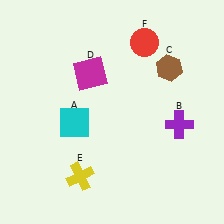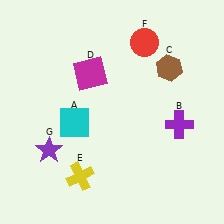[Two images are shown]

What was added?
A purple star (G) was added in Image 2.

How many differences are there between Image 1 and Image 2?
There is 1 difference between the two images.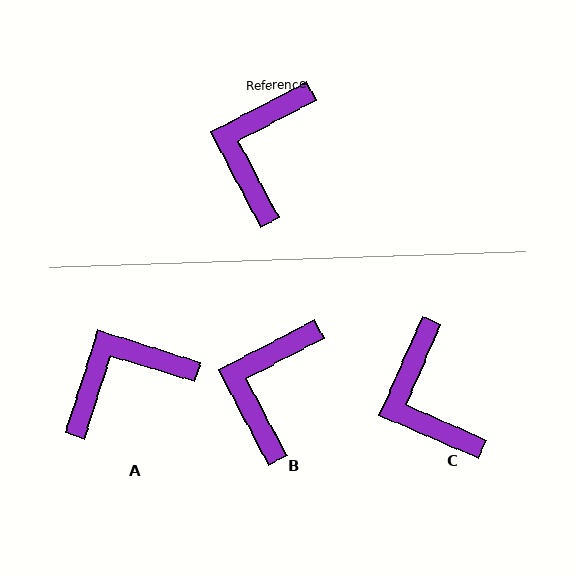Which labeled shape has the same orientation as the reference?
B.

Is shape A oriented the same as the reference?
No, it is off by about 45 degrees.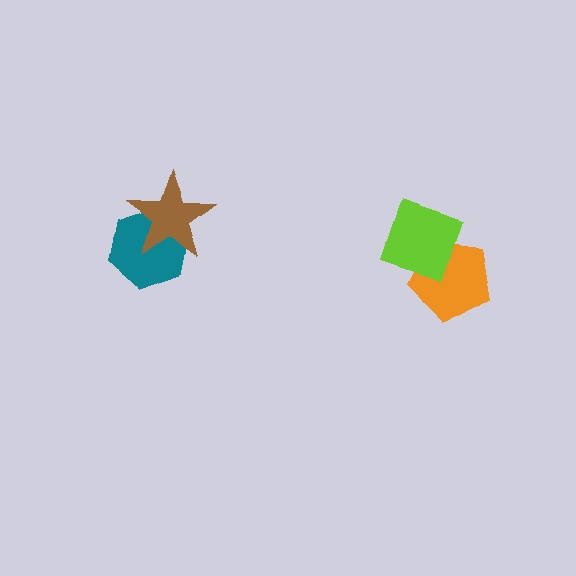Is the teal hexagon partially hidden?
Yes, it is partially covered by another shape.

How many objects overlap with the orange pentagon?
1 object overlaps with the orange pentagon.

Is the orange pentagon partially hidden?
Yes, it is partially covered by another shape.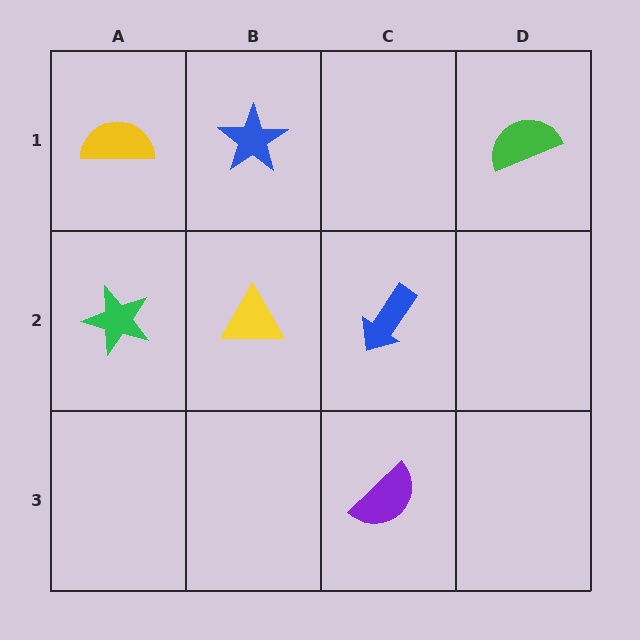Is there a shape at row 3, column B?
No, that cell is empty.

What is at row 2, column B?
A yellow triangle.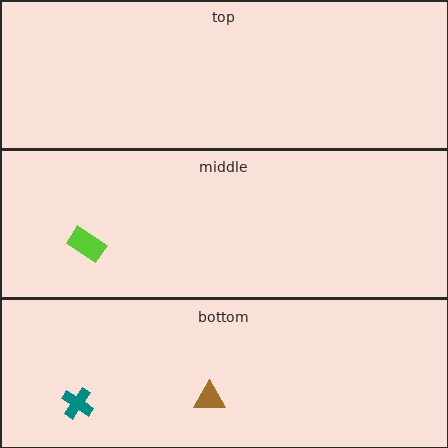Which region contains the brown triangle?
The bottom region.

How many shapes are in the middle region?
1.